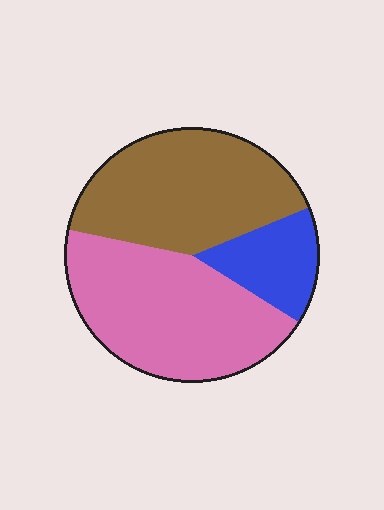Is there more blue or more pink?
Pink.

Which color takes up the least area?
Blue, at roughly 15%.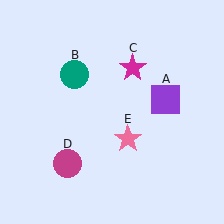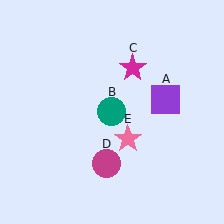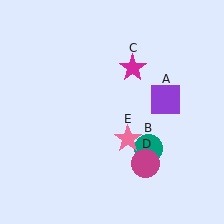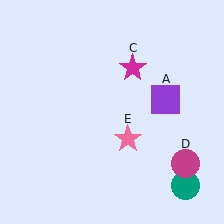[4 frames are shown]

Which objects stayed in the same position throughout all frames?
Purple square (object A) and magenta star (object C) and pink star (object E) remained stationary.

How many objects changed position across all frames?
2 objects changed position: teal circle (object B), magenta circle (object D).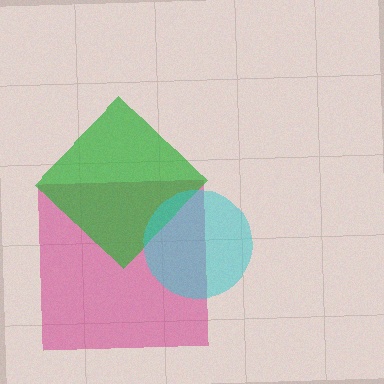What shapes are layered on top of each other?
The layered shapes are: a magenta square, a green diamond, a cyan circle.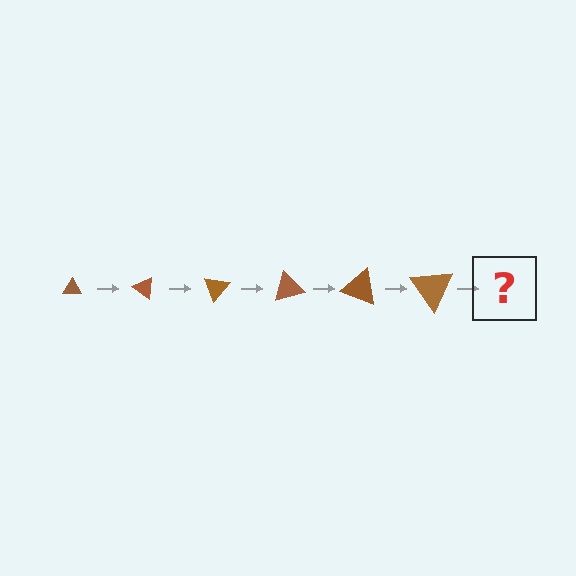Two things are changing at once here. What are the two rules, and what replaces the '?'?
The two rules are that the triangle grows larger each step and it rotates 35 degrees each step. The '?' should be a triangle, larger than the previous one and rotated 210 degrees from the start.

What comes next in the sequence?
The next element should be a triangle, larger than the previous one and rotated 210 degrees from the start.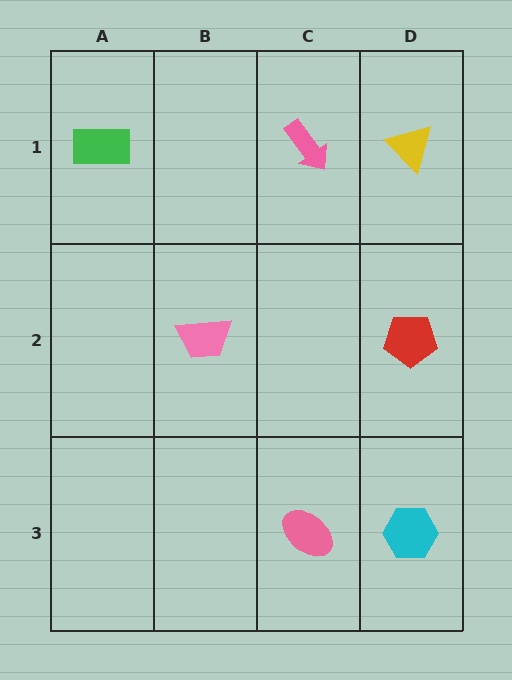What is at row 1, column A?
A green rectangle.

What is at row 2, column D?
A red pentagon.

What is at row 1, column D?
A yellow triangle.